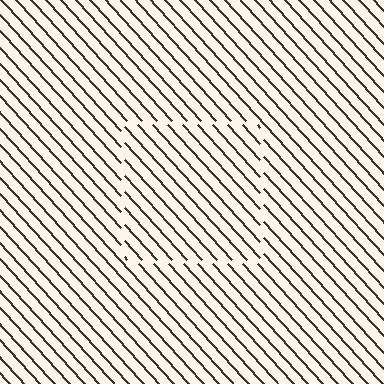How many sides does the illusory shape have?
4 sides — the line-ends trace a square.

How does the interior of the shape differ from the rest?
The interior of the shape contains the same grating, shifted by half a period — the contour is defined by the phase discontinuity where line-ends from the inner and outer gratings abut.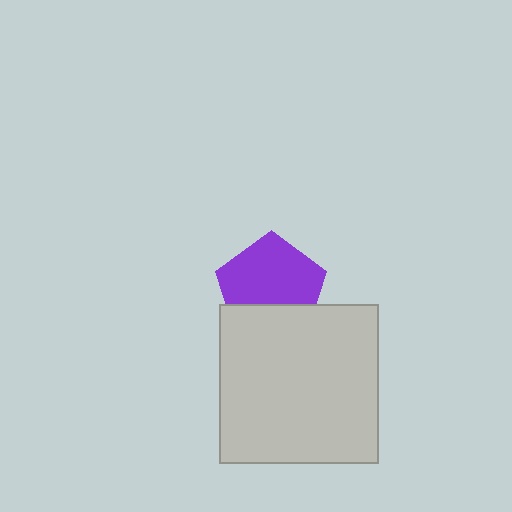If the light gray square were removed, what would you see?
You would see the complete purple pentagon.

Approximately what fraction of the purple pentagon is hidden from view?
Roughly 33% of the purple pentagon is hidden behind the light gray square.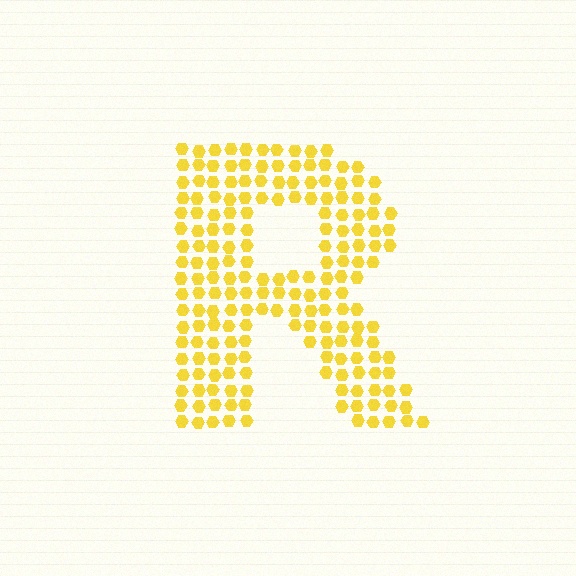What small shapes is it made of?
It is made of small hexagons.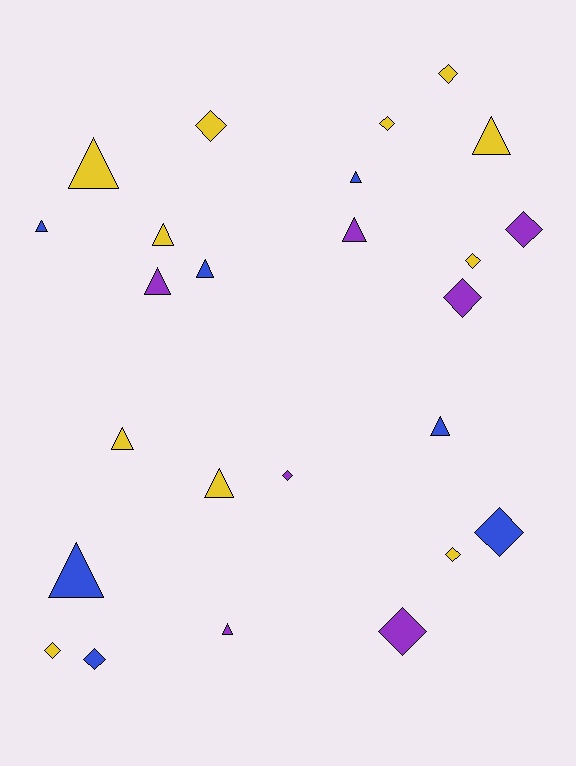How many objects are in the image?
There are 25 objects.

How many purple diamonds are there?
There are 4 purple diamonds.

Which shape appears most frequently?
Triangle, with 13 objects.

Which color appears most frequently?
Yellow, with 11 objects.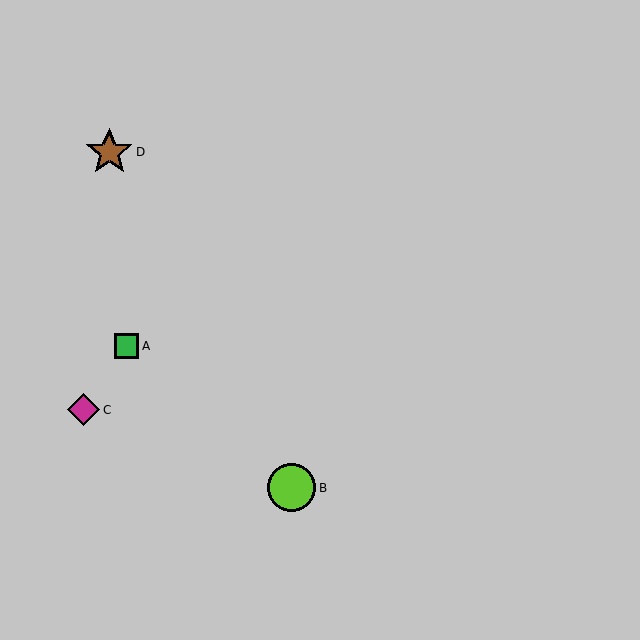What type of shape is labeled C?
Shape C is a magenta diamond.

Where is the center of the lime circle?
The center of the lime circle is at (291, 488).